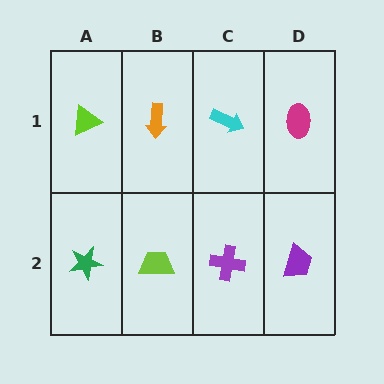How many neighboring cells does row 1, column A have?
2.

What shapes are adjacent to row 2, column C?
A cyan arrow (row 1, column C), a lime trapezoid (row 2, column B), a purple trapezoid (row 2, column D).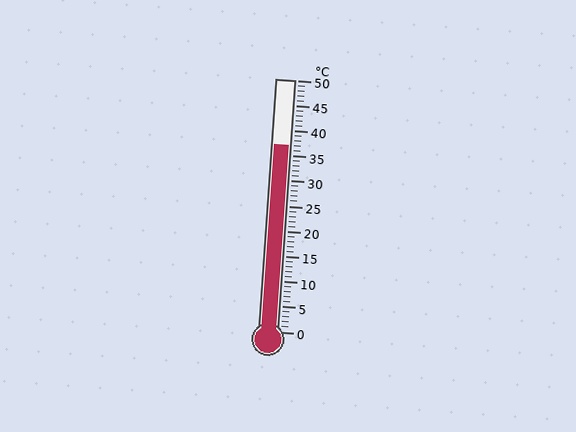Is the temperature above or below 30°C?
The temperature is above 30°C.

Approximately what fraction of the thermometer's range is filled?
The thermometer is filled to approximately 75% of its range.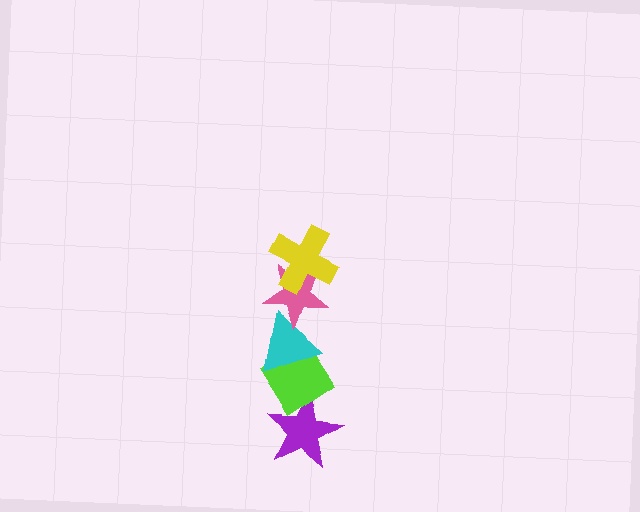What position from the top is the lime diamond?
The lime diamond is 4th from the top.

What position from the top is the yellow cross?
The yellow cross is 1st from the top.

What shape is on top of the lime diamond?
The cyan triangle is on top of the lime diamond.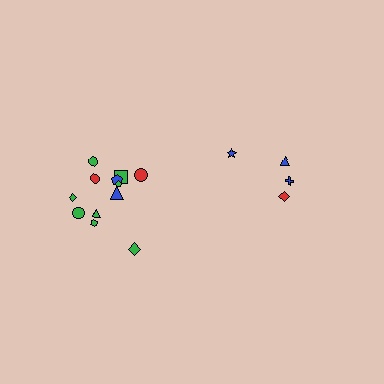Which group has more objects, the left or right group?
The left group.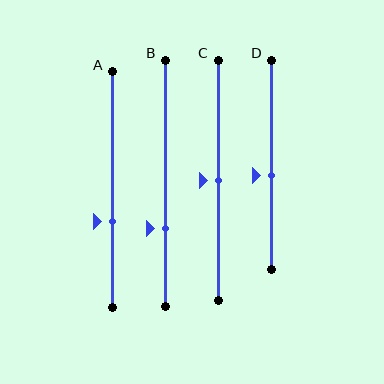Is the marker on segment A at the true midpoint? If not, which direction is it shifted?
No, the marker on segment A is shifted downward by about 14% of the segment length.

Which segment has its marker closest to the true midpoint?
Segment C has its marker closest to the true midpoint.